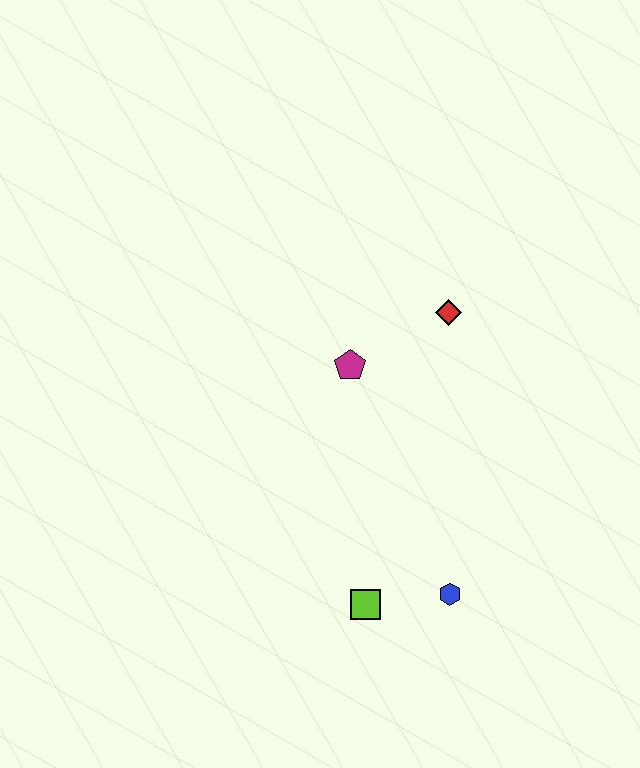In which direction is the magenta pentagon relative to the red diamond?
The magenta pentagon is to the left of the red diamond.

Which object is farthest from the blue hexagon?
The red diamond is farthest from the blue hexagon.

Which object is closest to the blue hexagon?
The lime square is closest to the blue hexagon.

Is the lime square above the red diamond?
No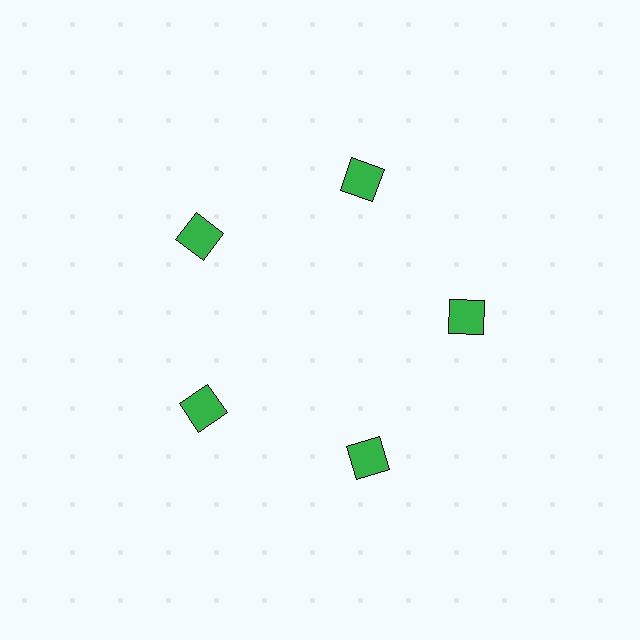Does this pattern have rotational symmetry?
Yes, this pattern has 5-fold rotational symmetry. It looks the same after rotating 72 degrees around the center.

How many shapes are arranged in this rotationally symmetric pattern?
There are 5 shapes, arranged in 5 groups of 1.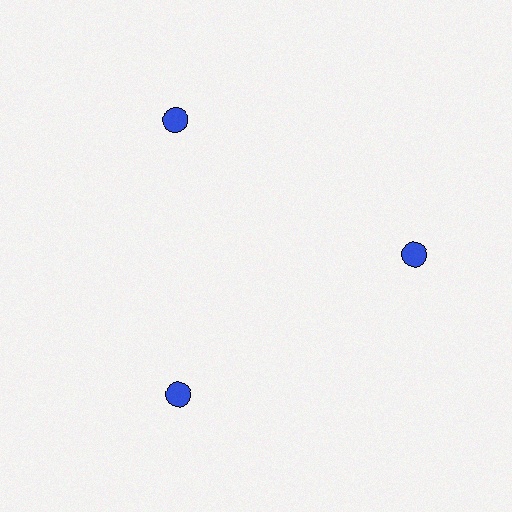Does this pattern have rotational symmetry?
Yes, this pattern has 3-fold rotational symmetry. It looks the same after rotating 120 degrees around the center.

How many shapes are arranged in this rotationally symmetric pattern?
There are 3 shapes, arranged in 3 groups of 1.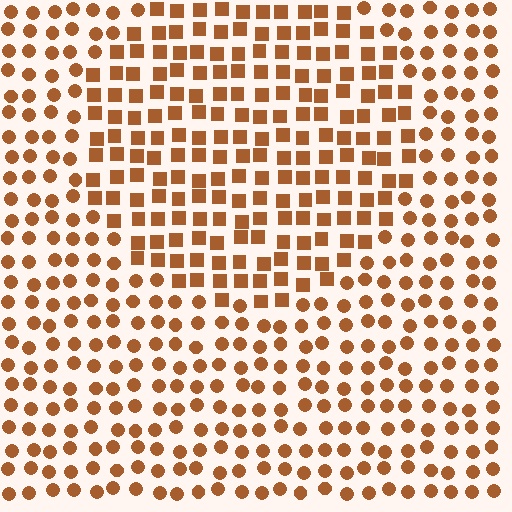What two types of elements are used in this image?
The image uses squares inside the circle region and circles outside it.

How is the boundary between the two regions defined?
The boundary is defined by a change in element shape: squares inside vs. circles outside. All elements share the same color and spacing.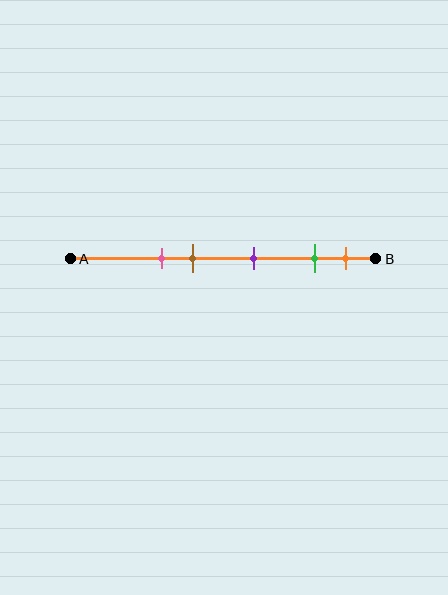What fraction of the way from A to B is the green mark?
The green mark is approximately 80% (0.8) of the way from A to B.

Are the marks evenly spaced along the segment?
No, the marks are not evenly spaced.